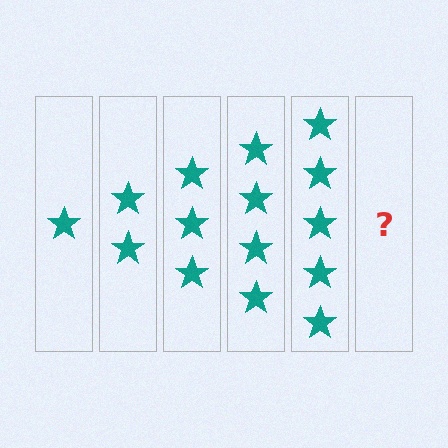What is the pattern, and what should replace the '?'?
The pattern is that each step adds one more star. The '?' should be 6 stars.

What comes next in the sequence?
The next element should be 6 stars.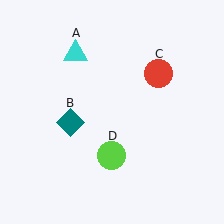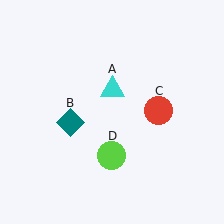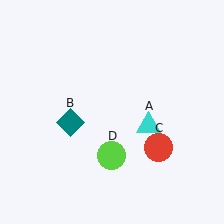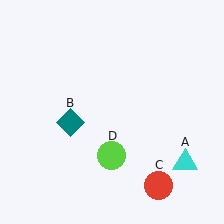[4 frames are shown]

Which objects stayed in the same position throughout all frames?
Teal diamond (object B) and lime circle (object D) remained stationary.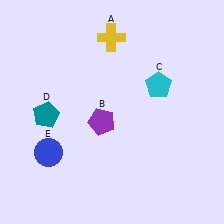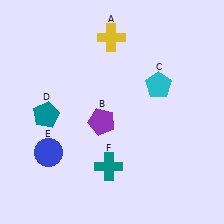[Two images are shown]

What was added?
A teal cross (F) was added in Image 2.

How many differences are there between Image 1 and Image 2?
There is 1 difference between the two images.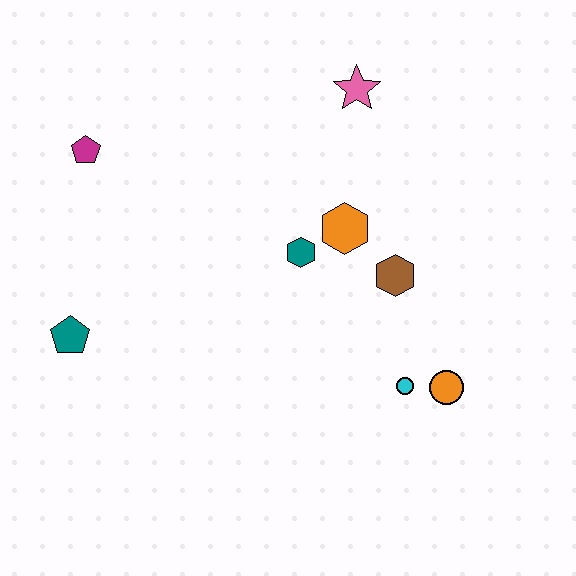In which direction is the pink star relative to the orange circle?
The pink star is above the orange circle.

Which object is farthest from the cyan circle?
The magenta pentagon is farthest from the cyan circle.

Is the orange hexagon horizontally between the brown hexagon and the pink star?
No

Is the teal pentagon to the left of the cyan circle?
Yes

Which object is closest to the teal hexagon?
The orange hexagon is closest to the teal hexagon.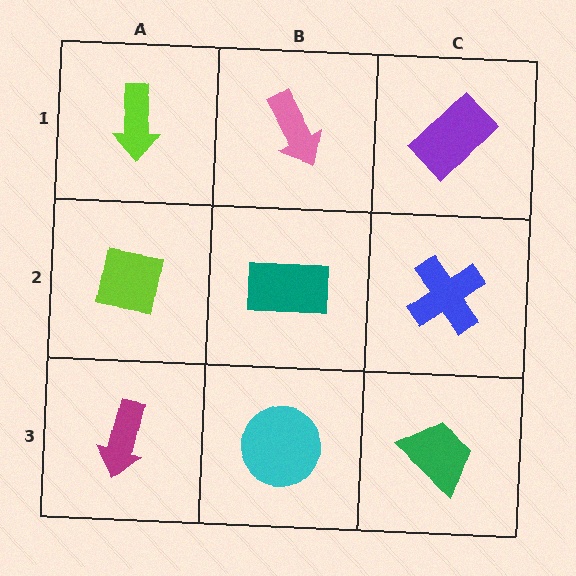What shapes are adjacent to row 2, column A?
A lime arrow (row 1, column A), a magenta arrow (row 3, column A), a teal rectangle (row 2, column B).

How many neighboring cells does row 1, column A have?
2.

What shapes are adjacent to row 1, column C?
A blue cross (row 2, column C), a pink arrow (row 1, column B).